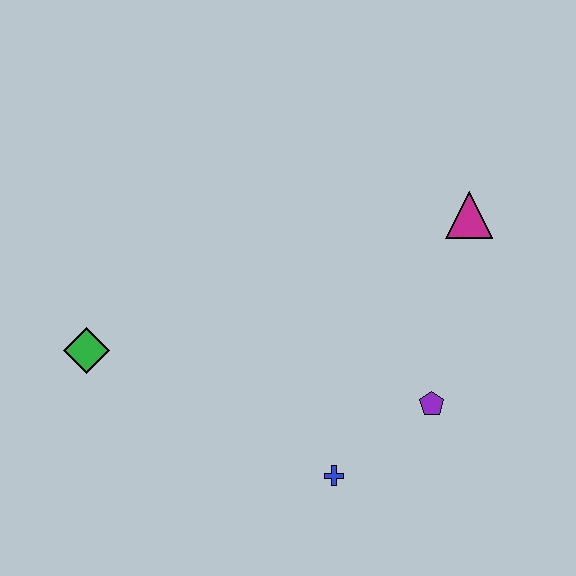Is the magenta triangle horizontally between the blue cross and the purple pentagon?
No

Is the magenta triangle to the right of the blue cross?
Yes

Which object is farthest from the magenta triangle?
The green diamond is farthest from the magenta triangle.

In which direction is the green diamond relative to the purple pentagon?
The green diamond is to the left of the purple pentagon.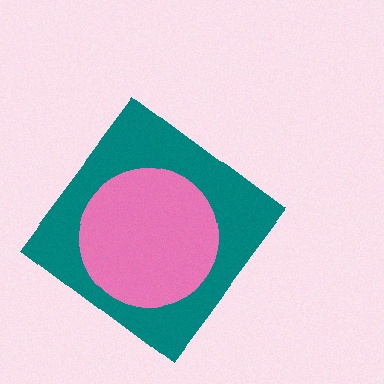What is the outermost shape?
The teal diamond.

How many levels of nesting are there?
2.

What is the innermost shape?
The pink circle.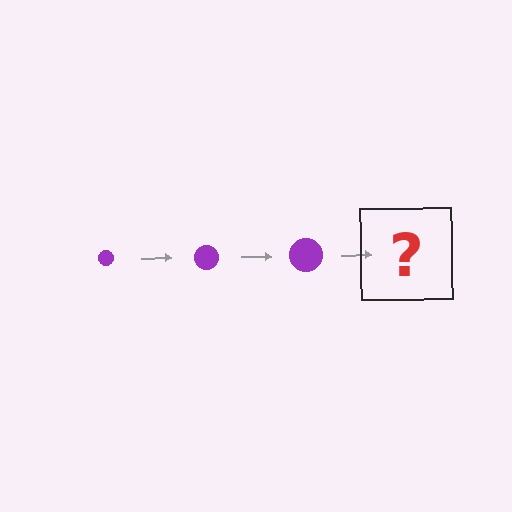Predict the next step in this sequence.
The next step is a purple circle, larger than the previous one.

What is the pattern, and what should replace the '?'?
The pattern is that the circle gets progressively larger each step. The '?' should be a purple circle, larger than the previous one.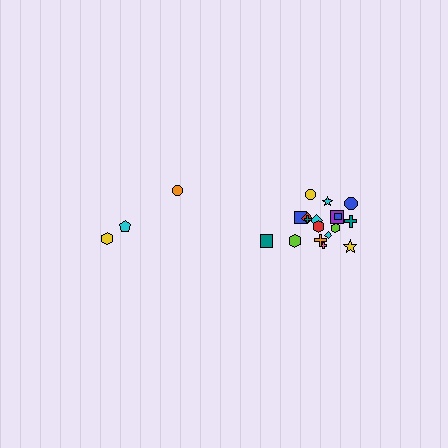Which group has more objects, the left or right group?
The right group.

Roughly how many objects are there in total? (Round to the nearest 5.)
Roughly 20 objects in total.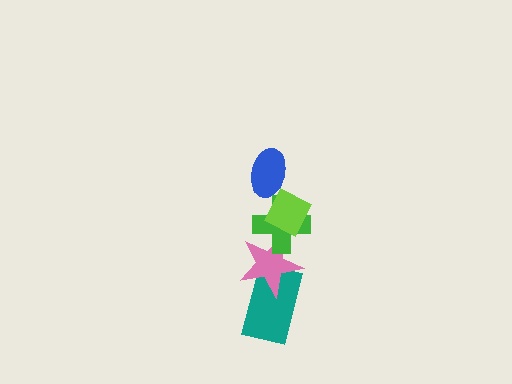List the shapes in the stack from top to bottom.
From top to bottom: the blue ellipse, the lime diamond, the green cross, the pink star, the teal rectangle.